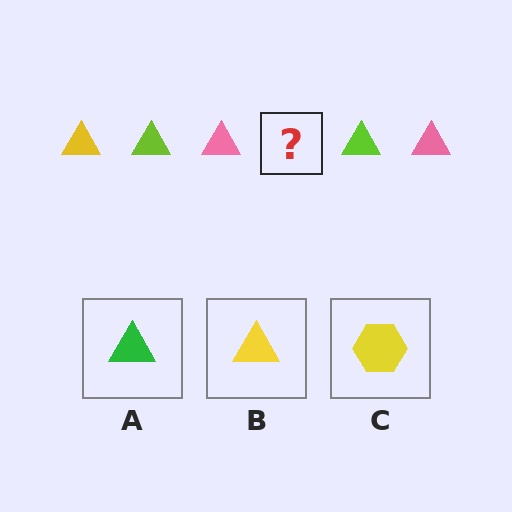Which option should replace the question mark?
Option B.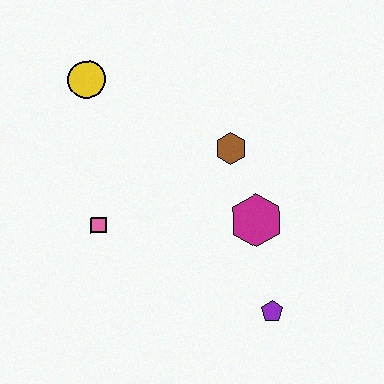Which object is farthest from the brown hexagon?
The purple pentagon is farthest from the brown hexagon.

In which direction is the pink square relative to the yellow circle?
The pink square is below the yellow circle.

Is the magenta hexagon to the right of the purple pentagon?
No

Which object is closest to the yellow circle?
The pink square is closest to the yellow circle.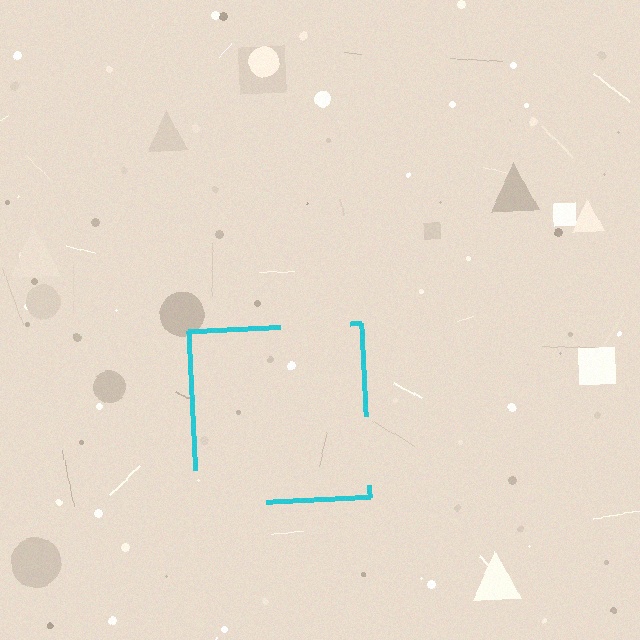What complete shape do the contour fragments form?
The contour fragments form a square.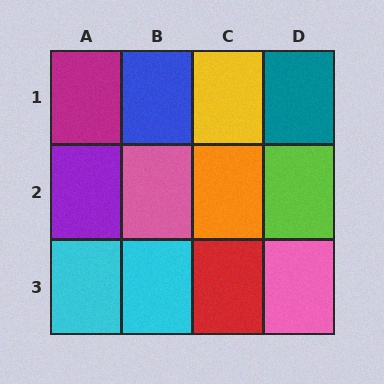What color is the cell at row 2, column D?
Lime.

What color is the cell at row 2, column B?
Pink.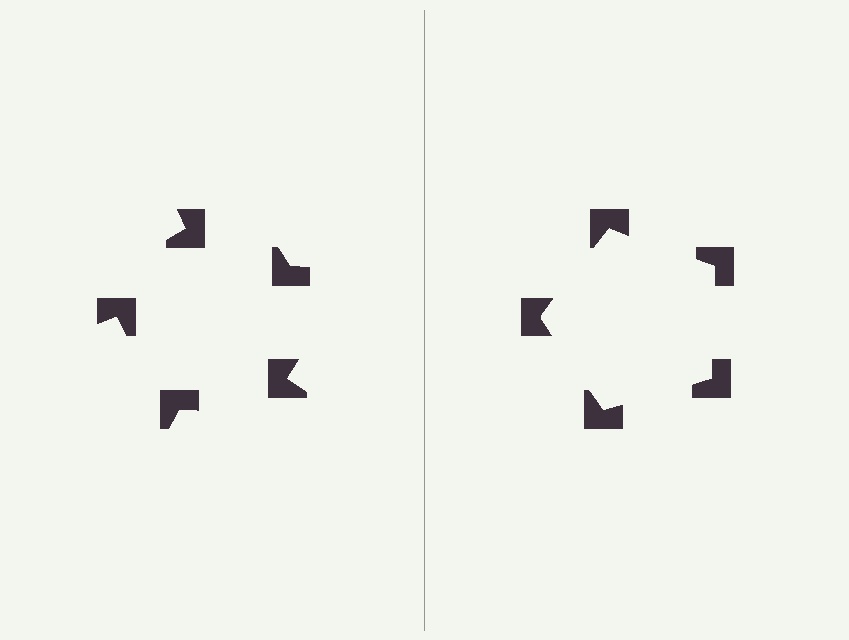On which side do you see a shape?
An illusory pentagon appears on the right side. On the left side the wedge cuts are rotated, so no coherent shape forms.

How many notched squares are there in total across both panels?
10 — 5 on each side.